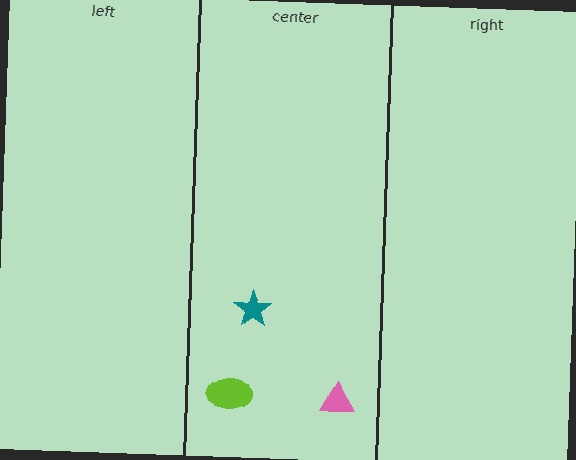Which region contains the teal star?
The center region.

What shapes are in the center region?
The pink triangle, the teal star, the lime ellipse.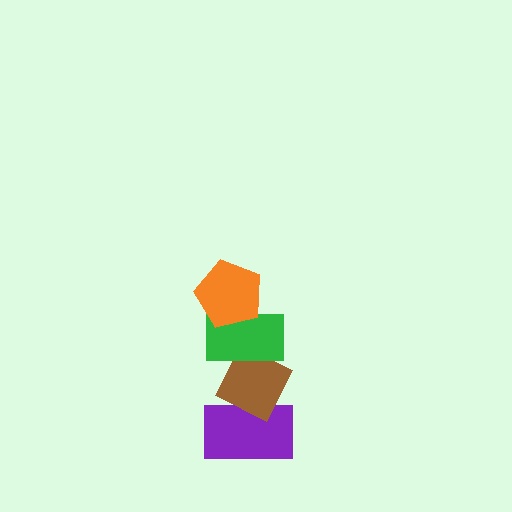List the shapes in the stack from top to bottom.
From top to bottom: the orange pentagon, the green rectangle, the brown diamond, the purple rectangle.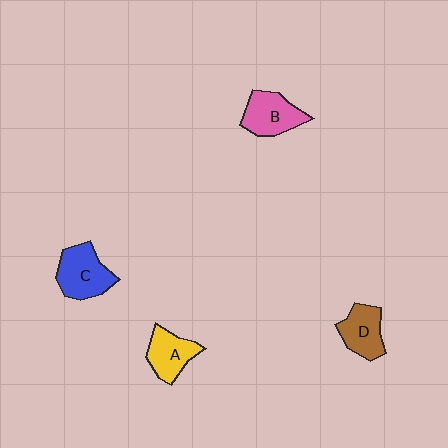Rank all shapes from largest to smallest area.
From largest to smallest: C (blue), B (pink), A (yellow), D (brown).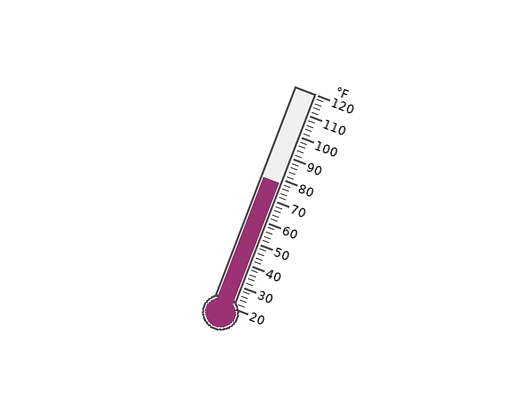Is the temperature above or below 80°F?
The temperature is below 80°F.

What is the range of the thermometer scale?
The thermometer scale ranges from 20°F to 120°F.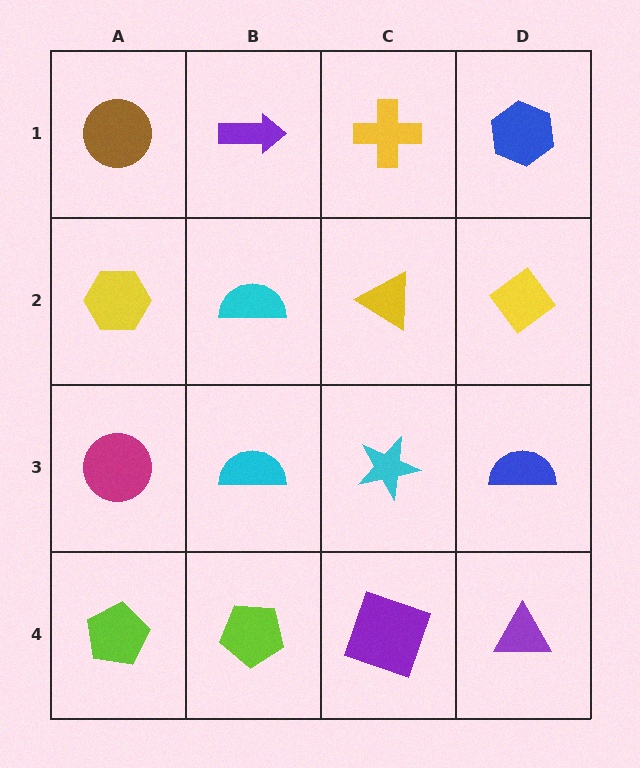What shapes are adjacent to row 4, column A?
A magenta circle (row 3, column A), a lime pentagon (row 4, column B).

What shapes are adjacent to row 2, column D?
A blue hexagon (row 1, column D), a blue semicircle (row 3, column D), a yellow triangle (row 2, column C).